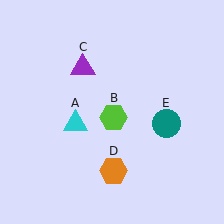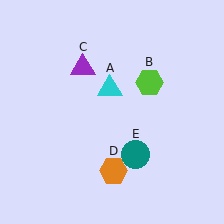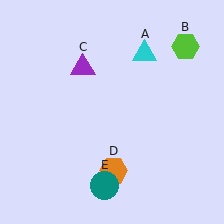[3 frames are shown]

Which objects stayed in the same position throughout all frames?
Purple triangle (object C) and orange hexagon (object D) remained stationary.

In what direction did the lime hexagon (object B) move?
The lime hexagon (object B) moved up and to the right.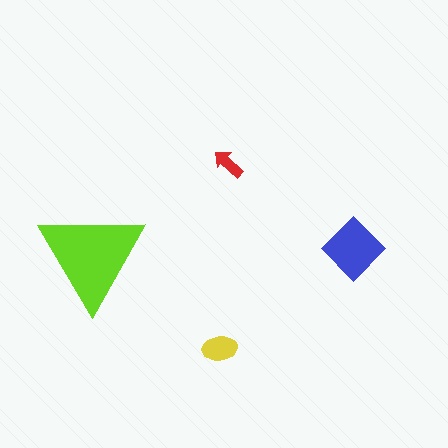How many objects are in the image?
There are 4 objects in the image.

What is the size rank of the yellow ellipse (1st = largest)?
3rd.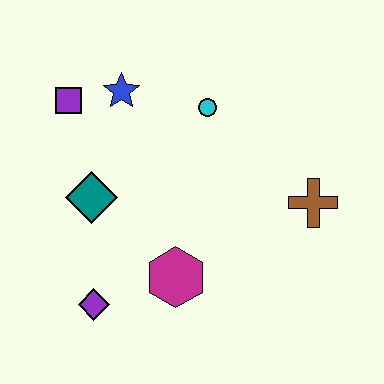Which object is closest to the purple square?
The blue star is closest to the purple square.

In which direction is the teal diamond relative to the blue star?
The teal diamond is below the blue star.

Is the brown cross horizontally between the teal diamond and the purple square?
No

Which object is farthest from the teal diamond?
The brown cross is farthest from the teal diamond.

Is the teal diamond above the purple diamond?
Yes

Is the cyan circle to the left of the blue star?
No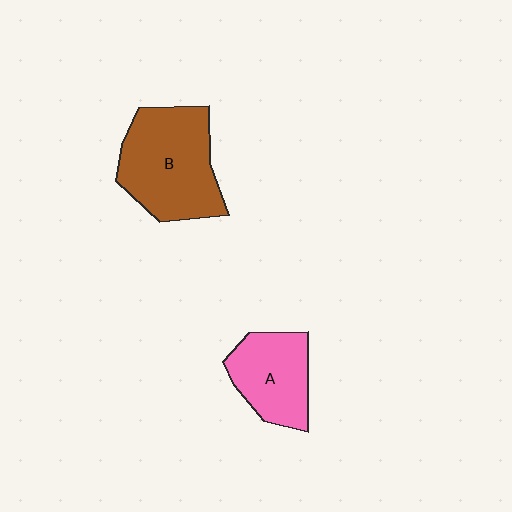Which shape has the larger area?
Shape B (brown).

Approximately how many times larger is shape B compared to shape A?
Approximately 1.5 times.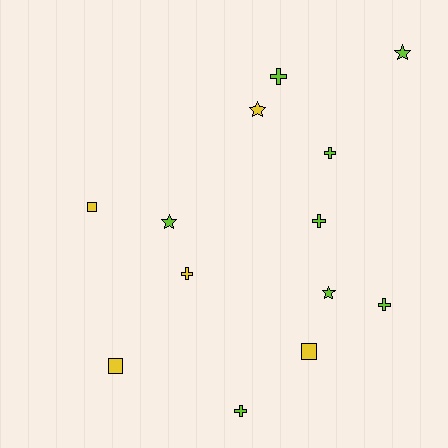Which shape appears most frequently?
Cross, with 6 objects.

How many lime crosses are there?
There are 5 lime crosses.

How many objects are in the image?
There are 13 objects.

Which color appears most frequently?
Lime, with 8 objects.